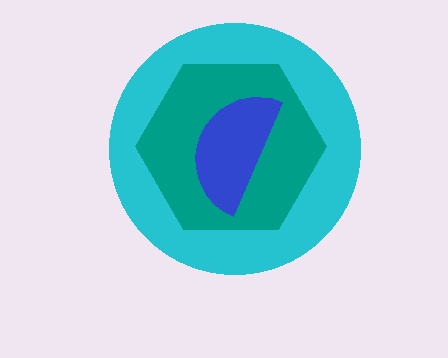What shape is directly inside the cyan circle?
The teal hexagon.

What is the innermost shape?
The blue semicircle.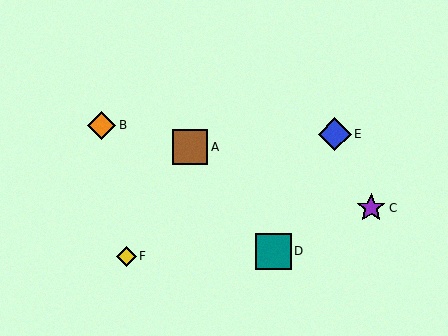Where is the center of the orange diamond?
The center of the orange diamond is at (102, 125).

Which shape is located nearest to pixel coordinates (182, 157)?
The brown square (labeled A) at (190, 147) is nearest to that location.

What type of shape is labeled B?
Shape B is an orange diamond.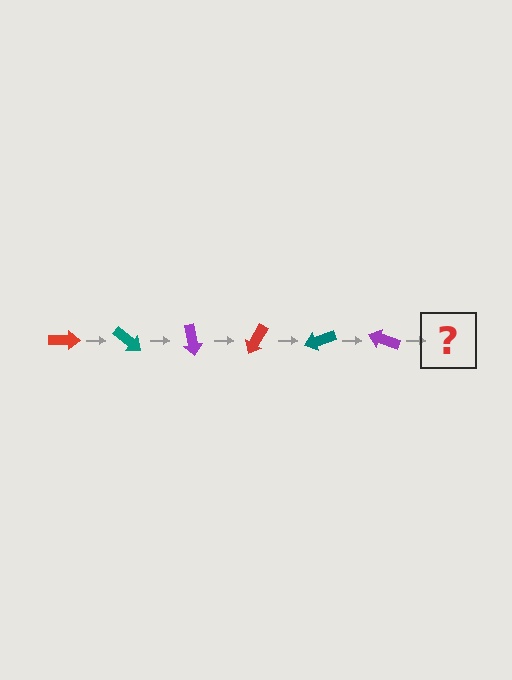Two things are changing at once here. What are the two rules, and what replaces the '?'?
The two rules are that it rotates 40 degrees each step and the color cycles through red, teal, and purple. The '?' should be a red arrow, rotated 240 degrees from the start.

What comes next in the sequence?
The next element should be a red arrow, rotated 240 degrees from the start.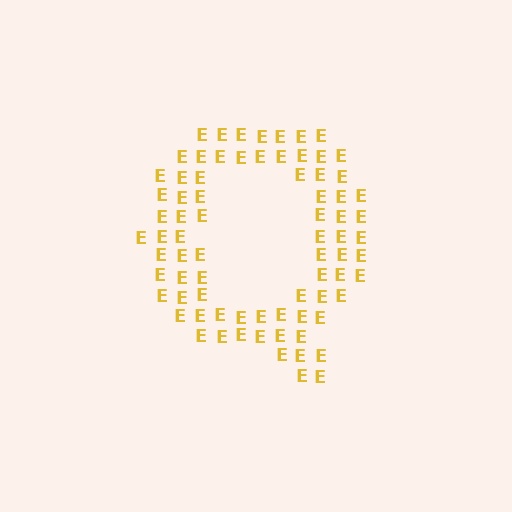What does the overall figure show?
The overall figure shows the letter Q.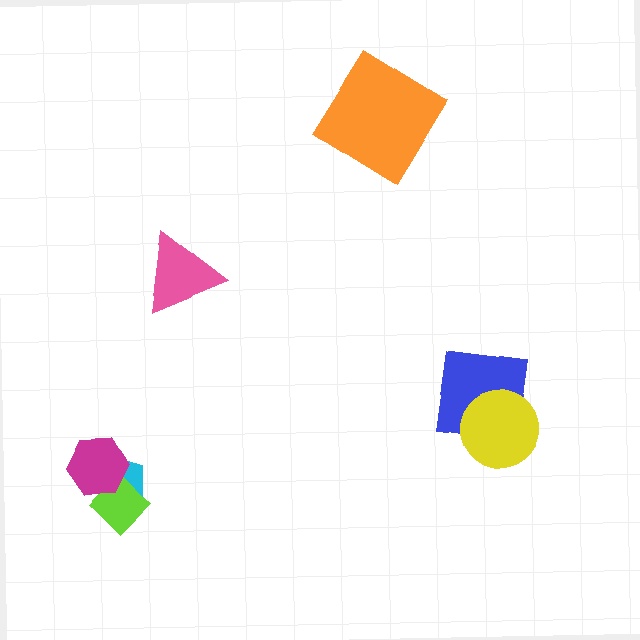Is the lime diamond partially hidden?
Yes, it is partially covered by another shape.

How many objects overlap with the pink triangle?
0 objects overlap with the pink triangle.